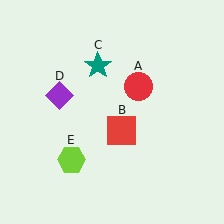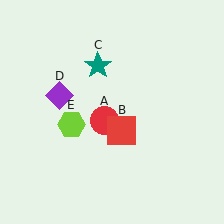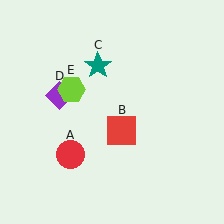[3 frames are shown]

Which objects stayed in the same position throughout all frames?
Red square (object B) and teal star (object C) and purple diamond (object D) remained stationary.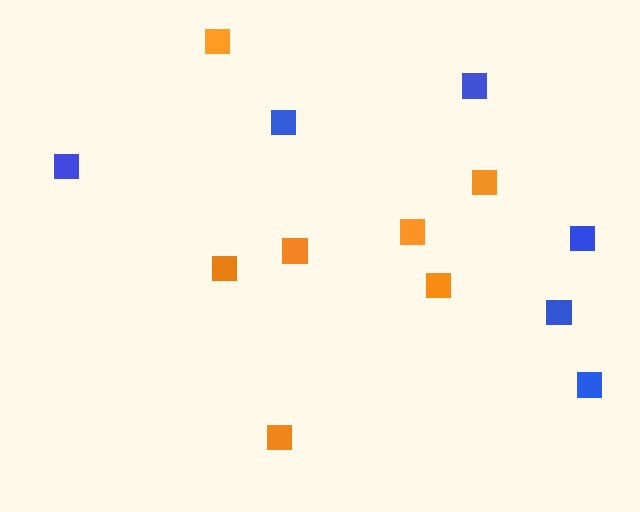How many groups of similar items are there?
There are 2 groups: one group of orange squares (7) and one group of blue squares (6).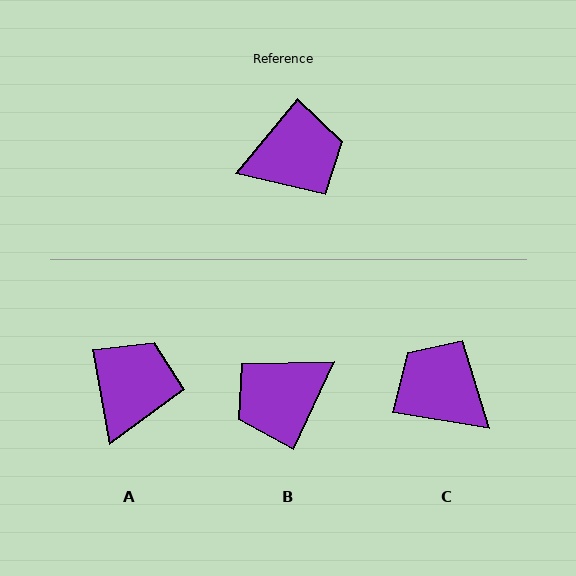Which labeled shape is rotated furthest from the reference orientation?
B, about 166 degrees away.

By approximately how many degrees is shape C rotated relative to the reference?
Approximately 120 degrees counter-clockwise.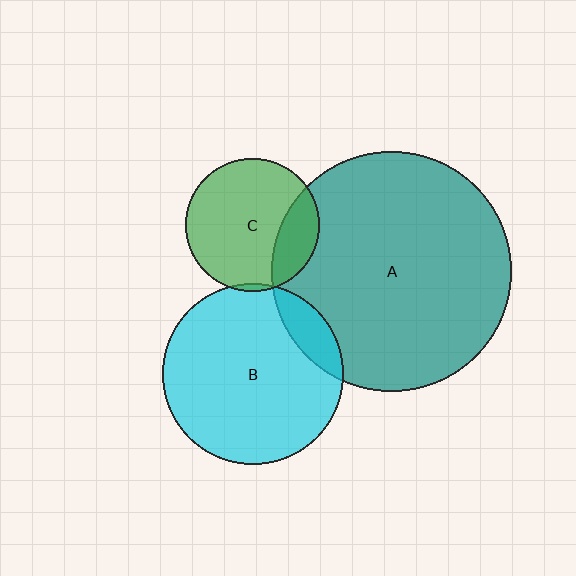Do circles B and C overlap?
Yes.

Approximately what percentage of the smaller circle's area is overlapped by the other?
Approximately 5%.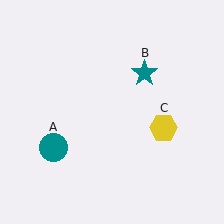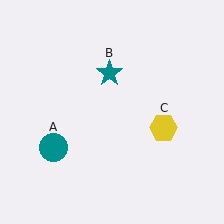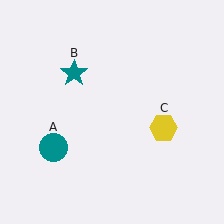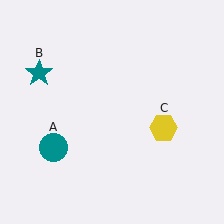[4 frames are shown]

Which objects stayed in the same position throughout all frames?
Teal circle (object A) and yellow hexagon (object C) remained stationary.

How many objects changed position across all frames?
1 object changed position: teal star (object B).